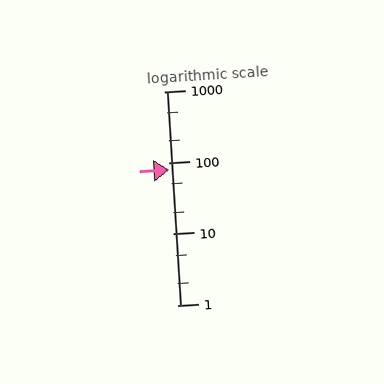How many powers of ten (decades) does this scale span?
The scale spans 3 decades, from 1 to 1000.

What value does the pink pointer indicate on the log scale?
The pointer indicates approximately 79.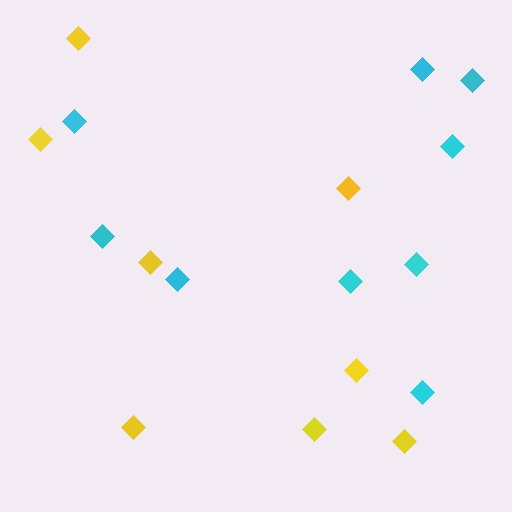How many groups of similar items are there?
There are 2 groups: one group of cyan diamonds (9) and one group of yellow diamonds (8).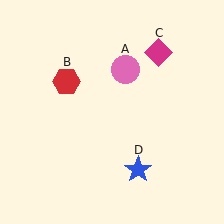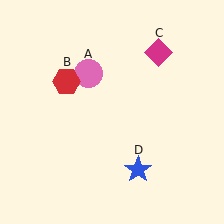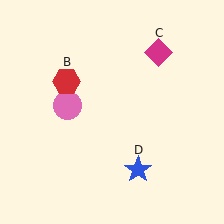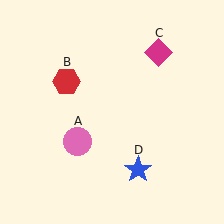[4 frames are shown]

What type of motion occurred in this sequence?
The pink circle (object A) rotated counterclockwise around the center of the scene.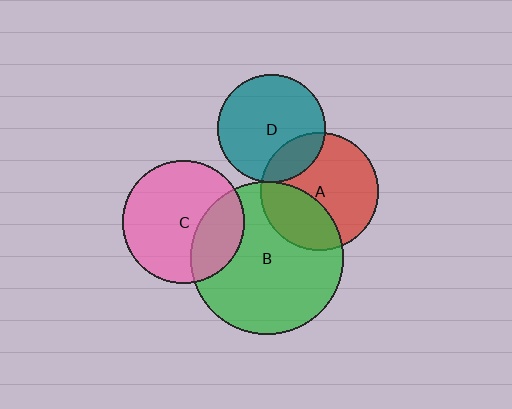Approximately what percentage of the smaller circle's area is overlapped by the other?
Approximately 20%.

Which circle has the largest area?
Circle B (green).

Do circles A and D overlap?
Yes.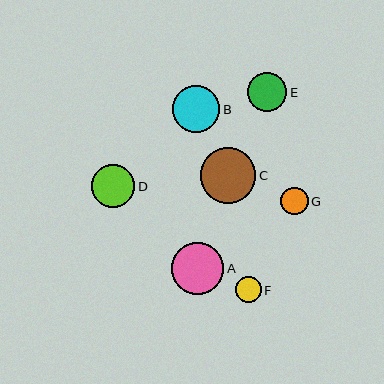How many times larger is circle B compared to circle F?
Circle B is approximately 1.8 times the size of circle F.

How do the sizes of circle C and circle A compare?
Circle C and circle A are approximately the same size.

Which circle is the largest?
Circle C is the largest with a size of approximately 55 pixels.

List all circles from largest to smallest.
From largest to smallest: C, A, B, D, E, G, F.